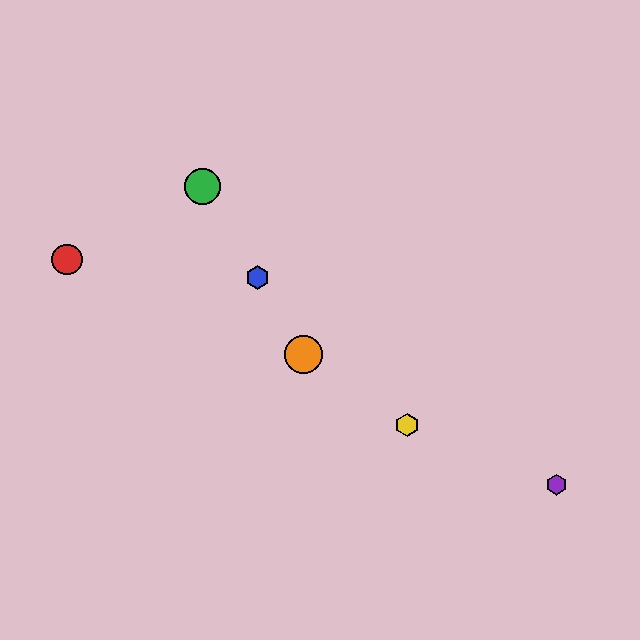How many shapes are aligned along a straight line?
3 shapes (the blue hexagon, the green circle, the orange circle) are aligned along a straight line.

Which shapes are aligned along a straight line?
The blue hexagon, the green circle, the orange circle are aligned along a straight line.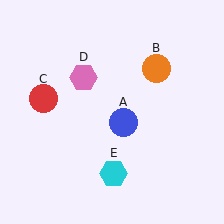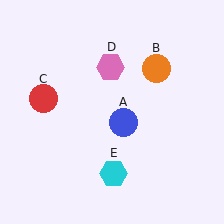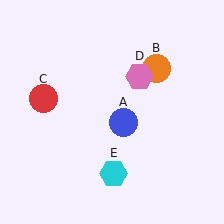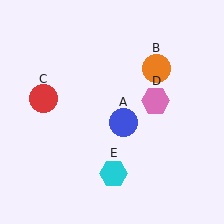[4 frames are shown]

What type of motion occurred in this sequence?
The pink hexagon (object D) rotated clockwise around the center of the scene.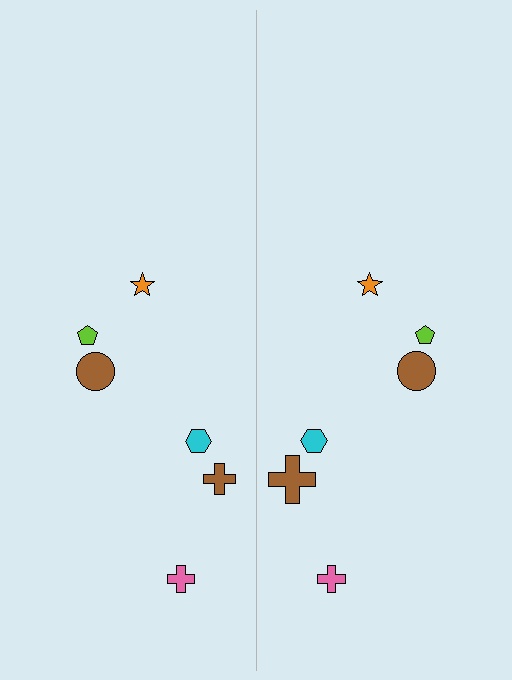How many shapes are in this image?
There are 12 shapes in this image.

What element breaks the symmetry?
The brown cross on the right side has a different size than its mirror counterpart.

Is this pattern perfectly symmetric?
No, the pattern is not perfectly symmetric. The brown cross on the right side has a different size than its mirror counterpart.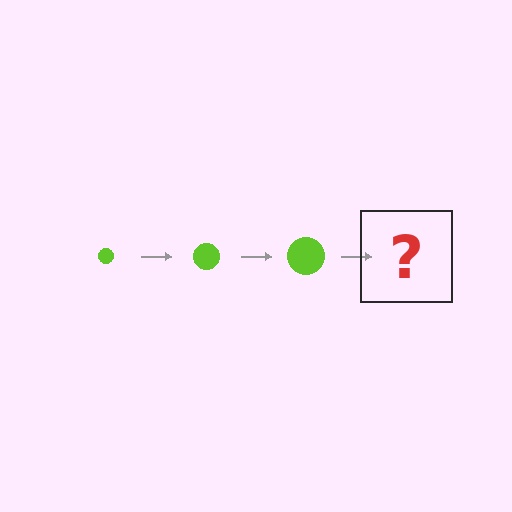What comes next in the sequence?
The next element should be a lime circle, larger than the previous one.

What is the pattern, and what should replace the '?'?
The pattern is that the circle gets progressively larger each step. The '?' should be a lime circle, larger than the previous one.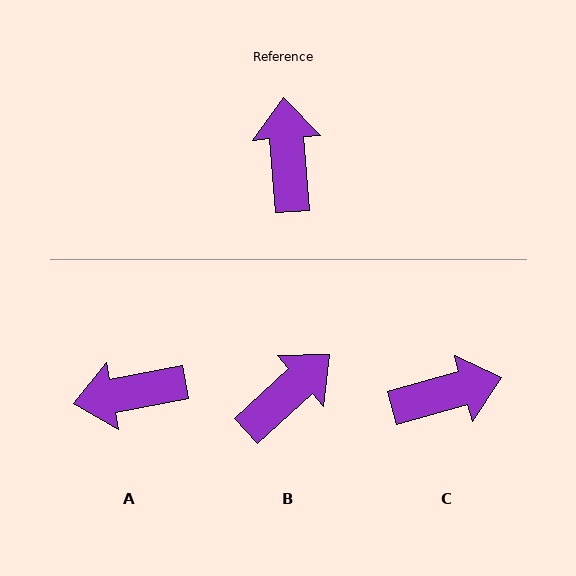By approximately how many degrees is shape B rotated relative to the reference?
Approximately 51 degrees clockwise.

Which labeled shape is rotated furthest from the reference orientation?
A, about 97 degrees away.